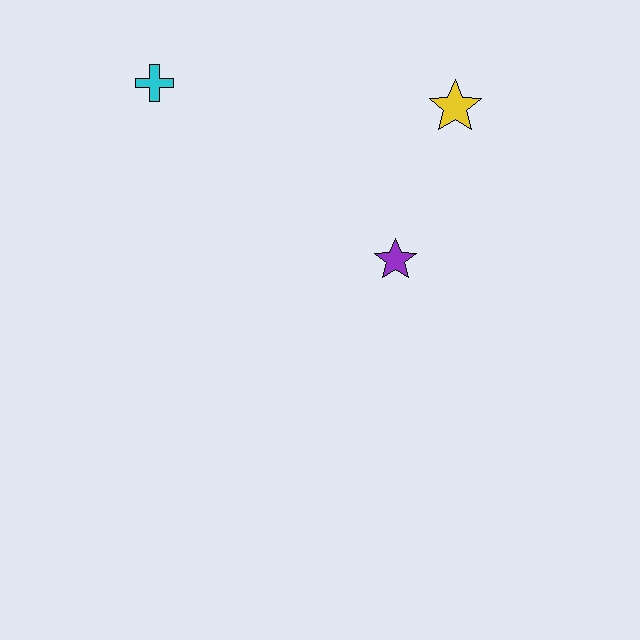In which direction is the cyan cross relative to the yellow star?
The cyan cross is to the left of the yellow star.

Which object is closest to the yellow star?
The purple star is closest to the yellow star.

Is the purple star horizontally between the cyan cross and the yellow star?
Yes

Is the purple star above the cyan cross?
No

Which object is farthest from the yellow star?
The cyan cross is farthest from the yellow star.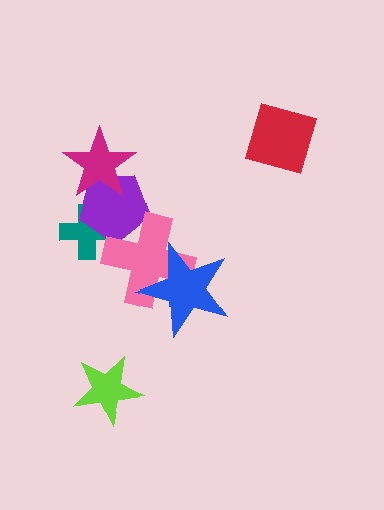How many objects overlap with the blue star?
1 object overlaps with the blue star.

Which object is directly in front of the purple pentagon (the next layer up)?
The magenta star is directly in front of the purple pentagon.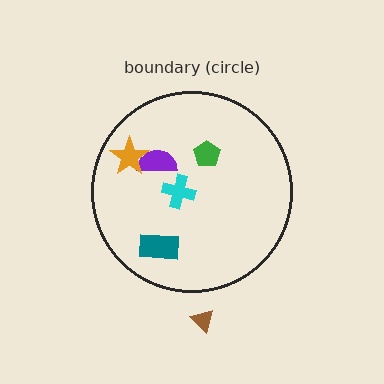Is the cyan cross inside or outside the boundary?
Inside.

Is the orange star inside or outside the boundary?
Inside.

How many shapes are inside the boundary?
5 inside, 1 outside.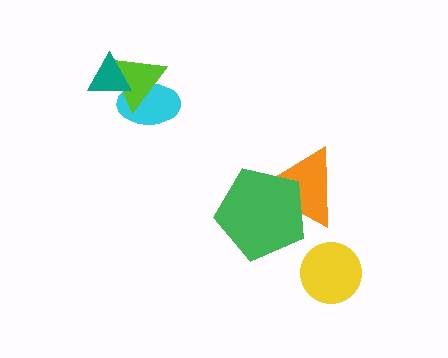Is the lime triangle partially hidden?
Yes, it is partially covered by another shape.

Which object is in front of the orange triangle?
The green pentagon is in front of the orange triangle.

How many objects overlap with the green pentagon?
1 object overlaps with the green pentagon.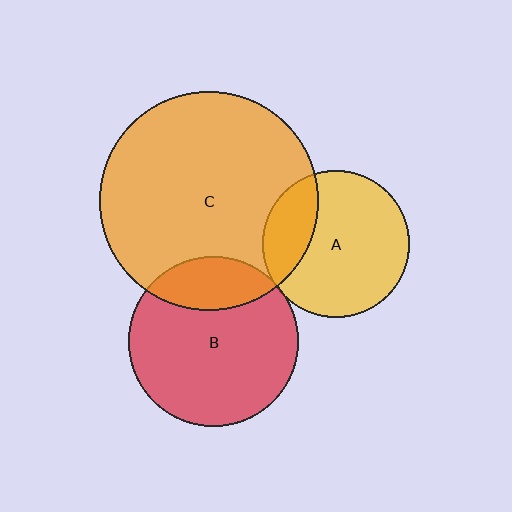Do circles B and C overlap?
Yes.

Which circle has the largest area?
Circle C (orange).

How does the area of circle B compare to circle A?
Approximately 1.3 times.